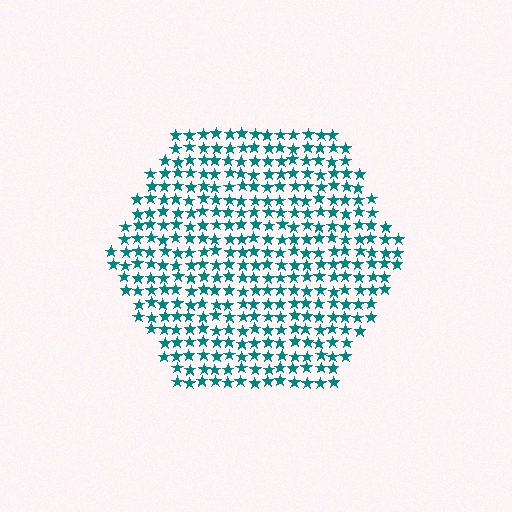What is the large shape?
The large shape is a hexagon.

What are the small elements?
The small elements are stars.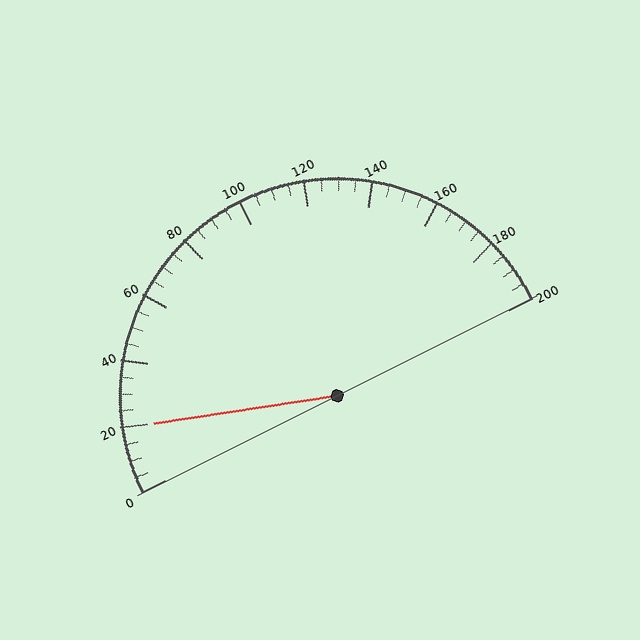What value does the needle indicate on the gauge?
The needle indicates approximately 20.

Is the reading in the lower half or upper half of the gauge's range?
The reading is in the lower half of the range (0 to 200).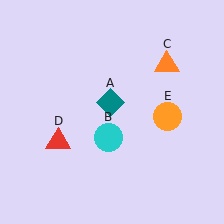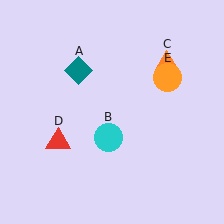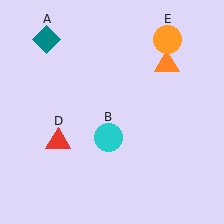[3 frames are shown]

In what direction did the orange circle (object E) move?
The orange circle (object E) moved up.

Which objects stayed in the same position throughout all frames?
Cyan circle (object B) and orange triangle (object C) and red triangle (object D) remained stationary.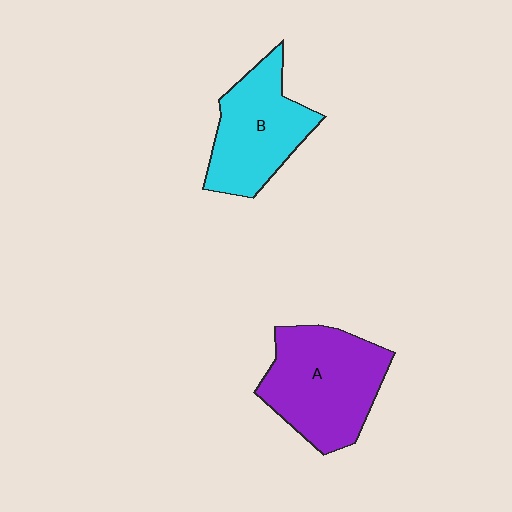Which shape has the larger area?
Shape A (purple).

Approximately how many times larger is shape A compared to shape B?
Approximately 1.2 times.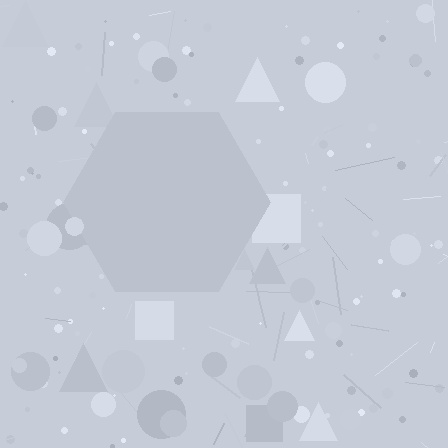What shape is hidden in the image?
A hexagon is hidden in the image.